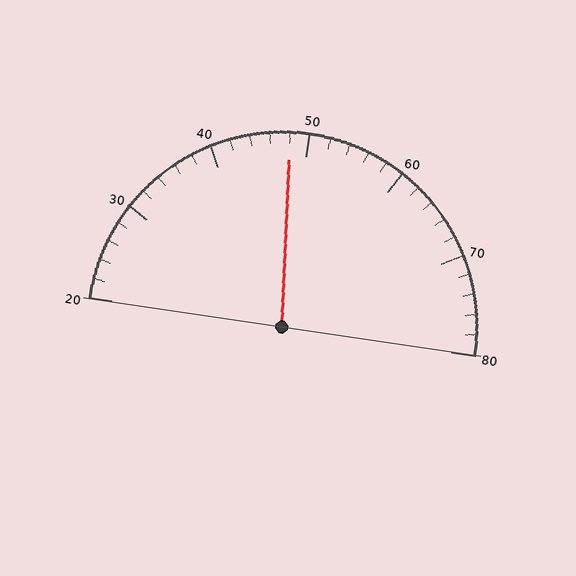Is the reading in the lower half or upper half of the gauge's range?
The reading is in the lower half of the range (20 to 80).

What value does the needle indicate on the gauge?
The needle indicates approximately 48.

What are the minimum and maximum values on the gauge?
The gauge ranges from 20 to 80.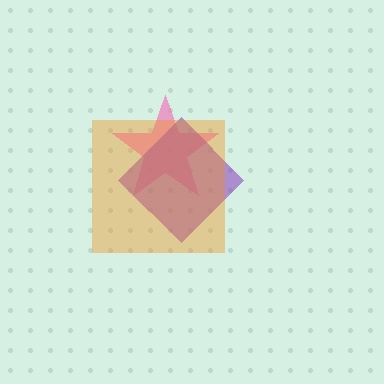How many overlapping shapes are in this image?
There are 3 overlapping shapes in the image.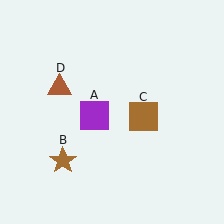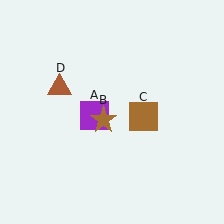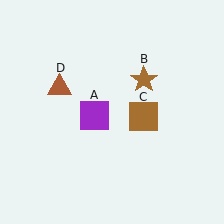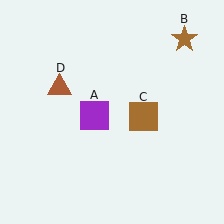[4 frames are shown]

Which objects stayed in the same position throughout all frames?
Purple square (object A) and brown square (object C) and brown triangle (object D) remained stationary.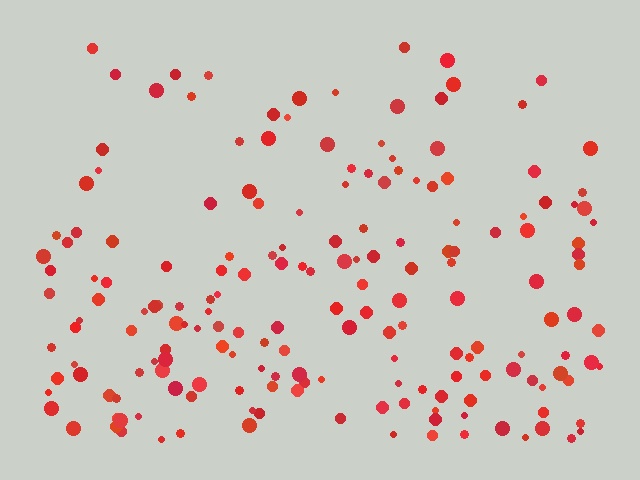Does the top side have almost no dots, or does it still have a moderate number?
Still a moderate number, just noticeably fewer than the bottom.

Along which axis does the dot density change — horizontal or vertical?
Vertical.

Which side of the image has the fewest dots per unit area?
The top.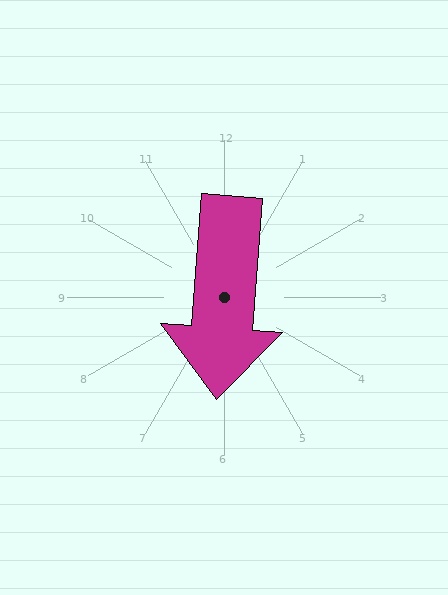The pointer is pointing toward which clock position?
Roughly 6 o'clock.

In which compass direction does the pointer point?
South.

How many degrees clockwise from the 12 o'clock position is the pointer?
Approximately 184 degrees.